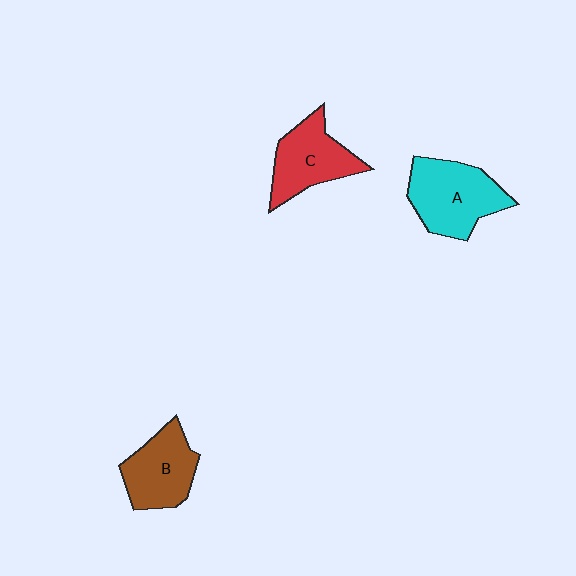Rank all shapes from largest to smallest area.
From largest to smallest: A (cyan), C (red), B (brown).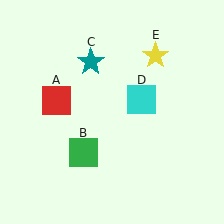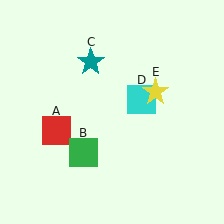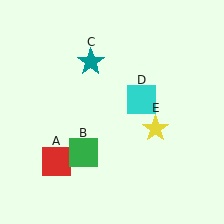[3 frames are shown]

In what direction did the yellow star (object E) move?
The yellow star (object E) moved down.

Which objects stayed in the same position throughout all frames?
Green square (object B) and teal star (object C) and cyan square (object D) remained stationary.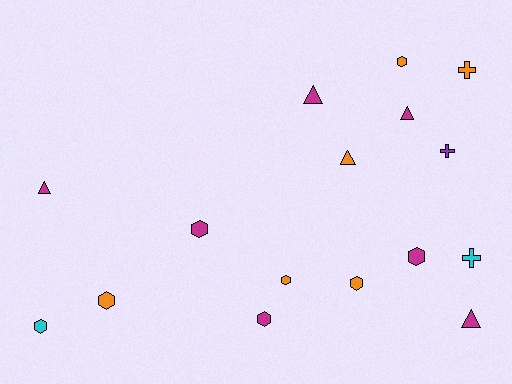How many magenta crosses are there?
There are no magenta crosses.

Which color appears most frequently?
Magenta, with 7 objects.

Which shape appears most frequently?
Hexagon, with 8 objects.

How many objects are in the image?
There are 16 objects.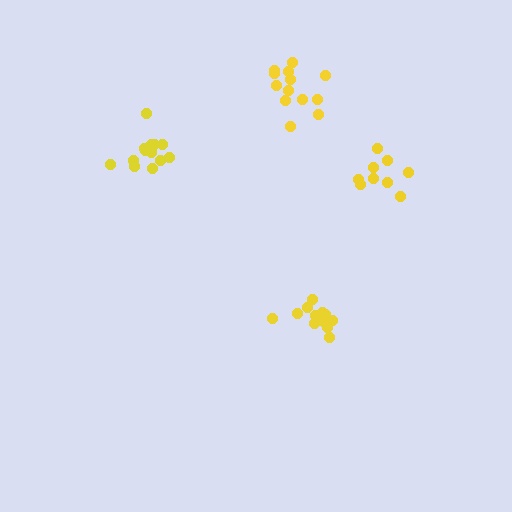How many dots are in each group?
Group 1: 9 dots, Group 2: 13 dots, Group 3: 13 dots, Group 4: 13 dots (48 total).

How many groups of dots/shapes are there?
There are 4 groups.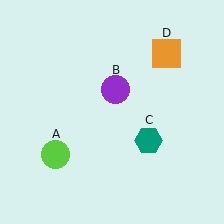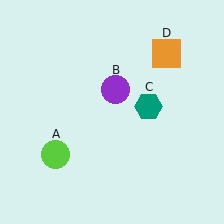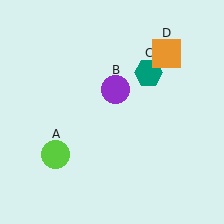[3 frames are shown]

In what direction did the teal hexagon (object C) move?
The teal hexagon (object C) moved up.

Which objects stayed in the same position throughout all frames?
Lime circle (object A) and purple circle (object B) and orange square (object D) remained stationary.